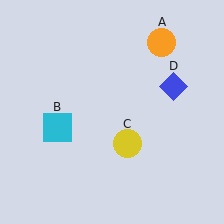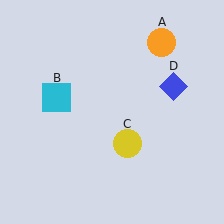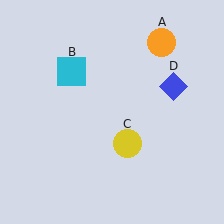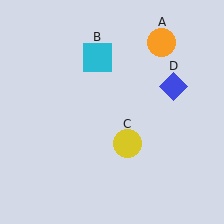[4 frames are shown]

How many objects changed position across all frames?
1 object changed position: cyan square (object B).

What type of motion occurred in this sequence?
The cyan square (object B) rotated clockwise around the center of the scene.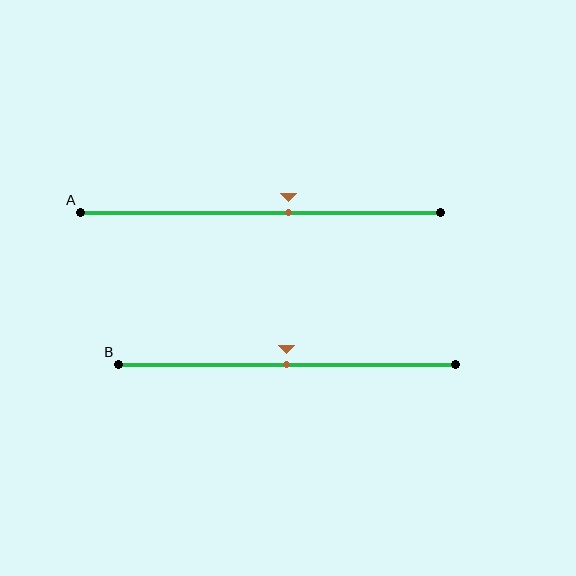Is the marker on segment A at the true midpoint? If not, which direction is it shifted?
No, the marker on segment A is shifted to the right by about 8% of the segment length.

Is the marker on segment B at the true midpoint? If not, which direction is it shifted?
Yes, the marker on segment B is at the true midpoint.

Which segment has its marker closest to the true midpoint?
Segment B has its marker closest to the true midpoint.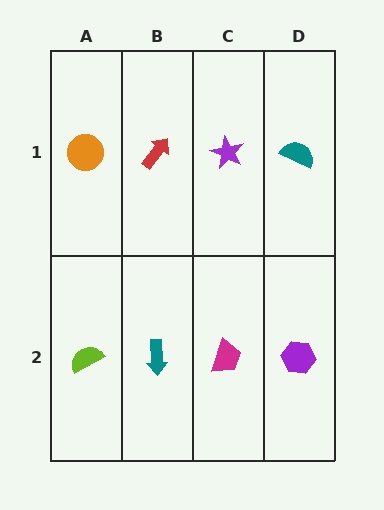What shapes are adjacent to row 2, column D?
A teal semicircle (row 1, column D), a magenta trapezoid (row 2, column C).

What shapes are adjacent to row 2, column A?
An orange circle (row 1, column A), a teal arrow (row 2, column B).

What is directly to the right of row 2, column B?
A magenta trapezoid.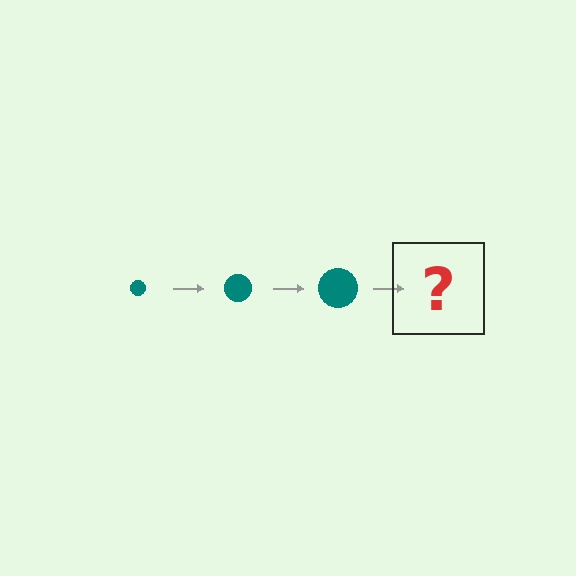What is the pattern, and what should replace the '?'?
The pattern is that the circle gets progressively larger each step. The '?' should be a teal circle, larger than the previous one.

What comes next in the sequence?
The next element should be a teal circle, larger than the previous one.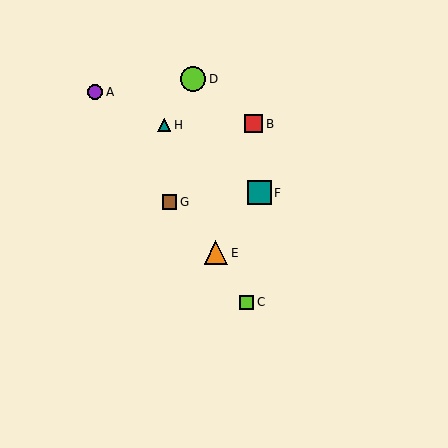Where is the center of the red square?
The center of the red square is at (254, 124).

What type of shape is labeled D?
Shape D is a lime circle.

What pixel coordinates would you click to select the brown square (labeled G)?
Click at (170, 202) to select the brown square G.